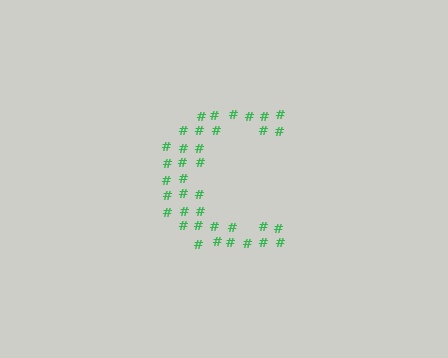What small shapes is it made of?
It is made of small hash symbols.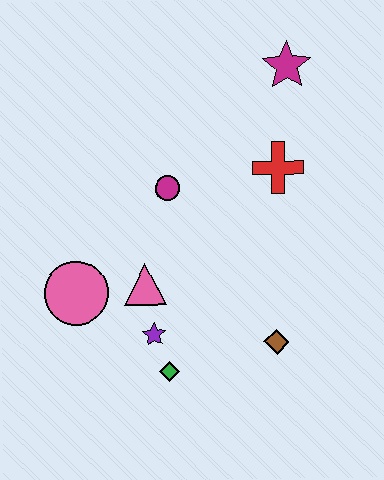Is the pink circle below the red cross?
Yes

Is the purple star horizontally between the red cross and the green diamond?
No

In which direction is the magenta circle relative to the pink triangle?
The magenta circle is above the pink triangle.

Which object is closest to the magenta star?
The red cross is closest to the magenta star.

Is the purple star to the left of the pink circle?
No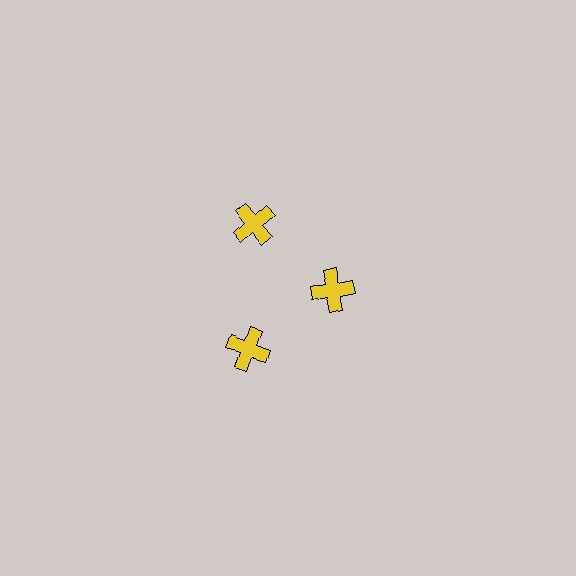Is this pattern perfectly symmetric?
No. The 3 yellow crosses are arranged in a ring, but one element near the 3 o'clock position is pulled inward toward the center, breaking the 3-fold rotational symmetry.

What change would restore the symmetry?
The symmetry would be restored by moving it outward, back onto the ring so that all 3 crosses sit at equal angles and equal distance from the center.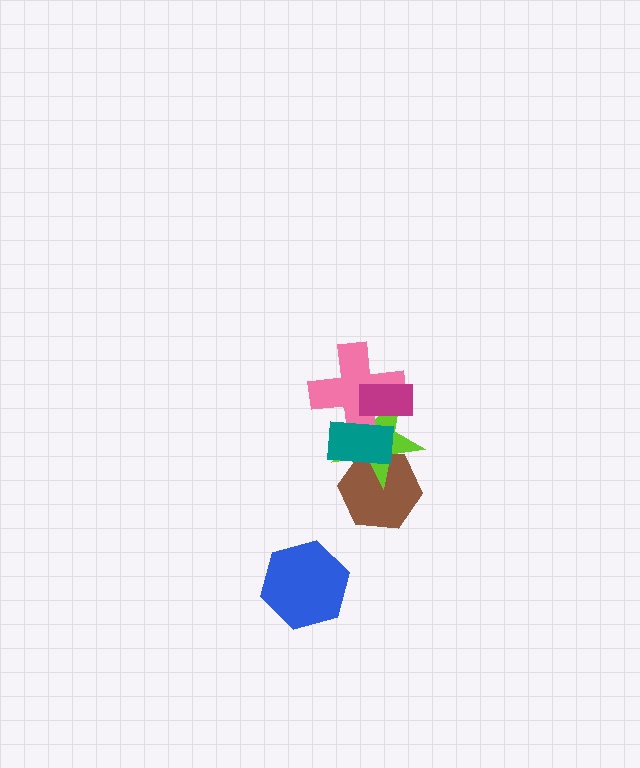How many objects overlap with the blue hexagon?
0 objects overlap with the blue hexagon.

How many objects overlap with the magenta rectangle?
3 objects overlap with the magenta rectangle.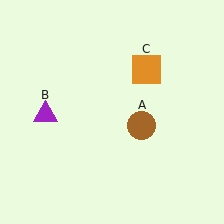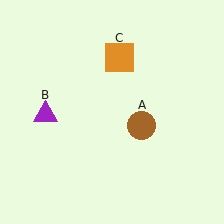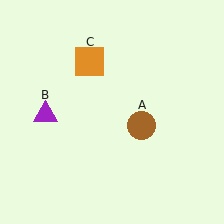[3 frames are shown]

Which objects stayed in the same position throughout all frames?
Brown circle (object A) and purple triangle (object B) remained stationary.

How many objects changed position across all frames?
1 object changed position: orange square (object C).